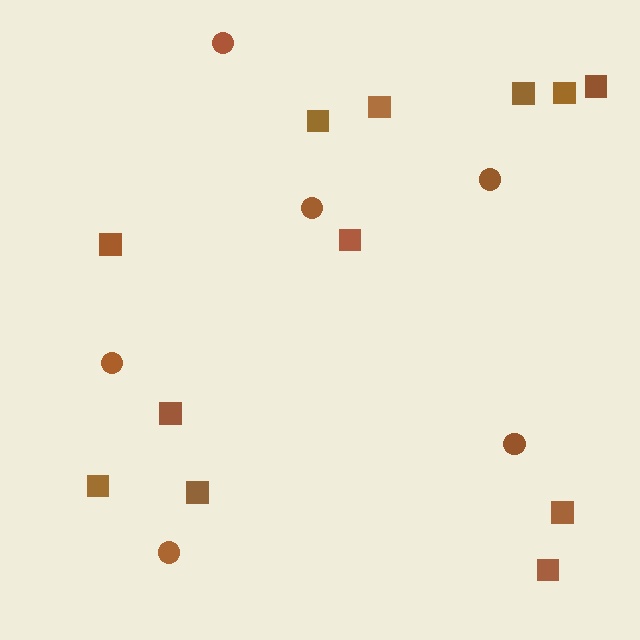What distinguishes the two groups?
There are 2 groups: one group of squares (12) and one group of circles (6).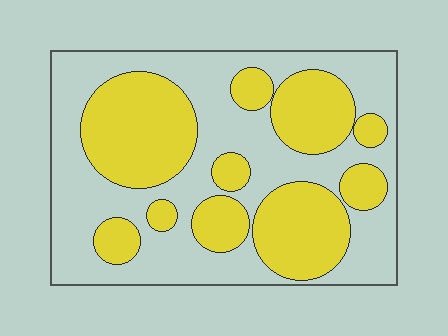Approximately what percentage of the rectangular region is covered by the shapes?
Approximately 45%.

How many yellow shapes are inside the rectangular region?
10.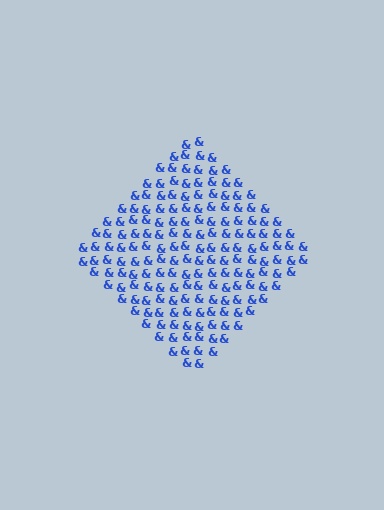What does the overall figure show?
The overall figure shows a diamond.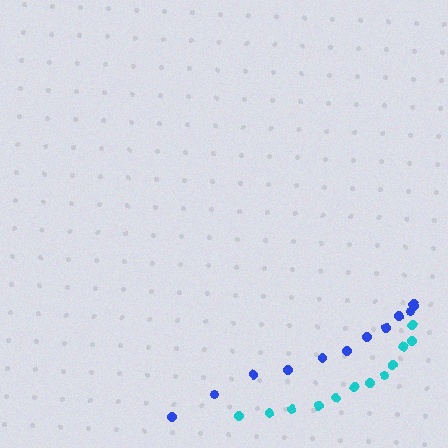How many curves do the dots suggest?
There are 2 distinct paths.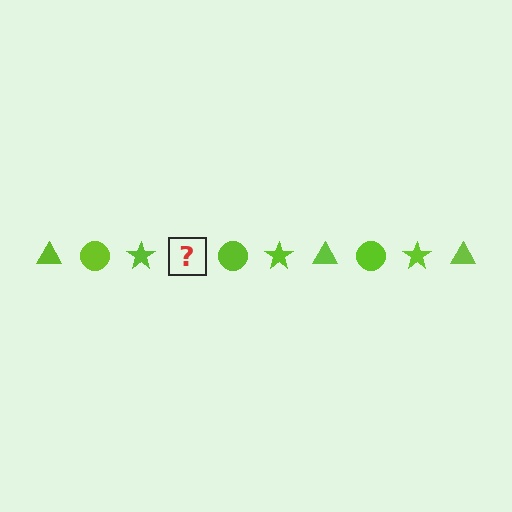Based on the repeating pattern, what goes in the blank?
The blank should be a lime triangle.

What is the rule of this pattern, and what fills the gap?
The rule is that the pattern cycles through triangle, circle, star shapes in lime. The gap should be filled with a lime triangle.